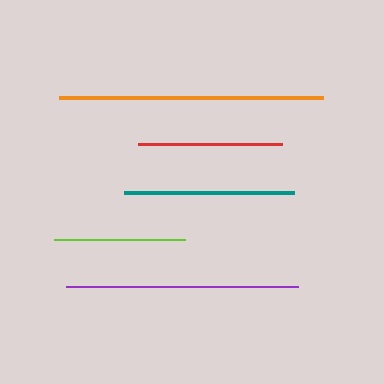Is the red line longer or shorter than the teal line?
The teal line is longer than the red line.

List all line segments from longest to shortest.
From longest to shortest: orange, purple, teal, red, lime.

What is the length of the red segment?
The red segment is approximately 145 pixels long.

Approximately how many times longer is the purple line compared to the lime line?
The purple line is approximately 1.8 times the length of the lime line.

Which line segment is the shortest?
The lime line is the shortest at approximately 131 pixels.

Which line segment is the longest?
The orange line is the longest at approximately 263 pixels.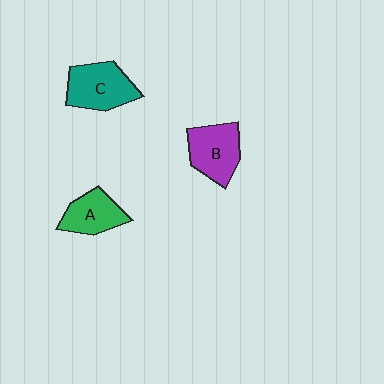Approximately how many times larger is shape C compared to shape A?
Approximately 1.3 times.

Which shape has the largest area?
Shape C (teal).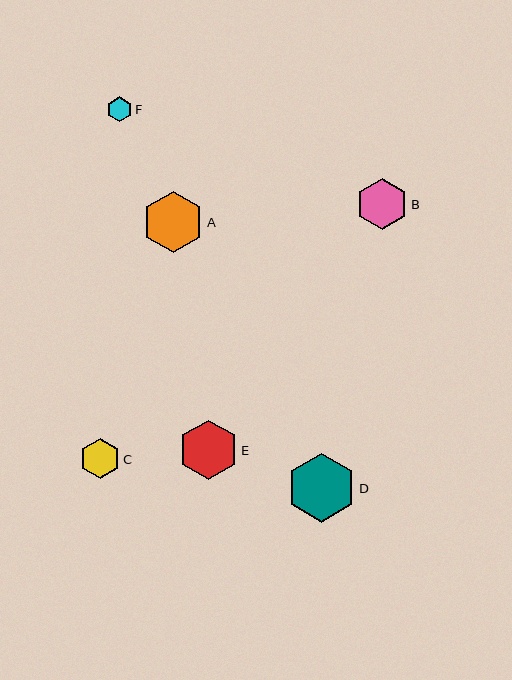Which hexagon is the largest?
Hexagon D is the largest with a size of approximately 69 pixels.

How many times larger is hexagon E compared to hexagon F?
Hexagon E is approximately 2.4 times the size of hexagon F.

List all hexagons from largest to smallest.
From largest to smallest: D, A, E, B, C, F.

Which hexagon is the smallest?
Hexagon F is the smallest with a size of approximately 25 pixels.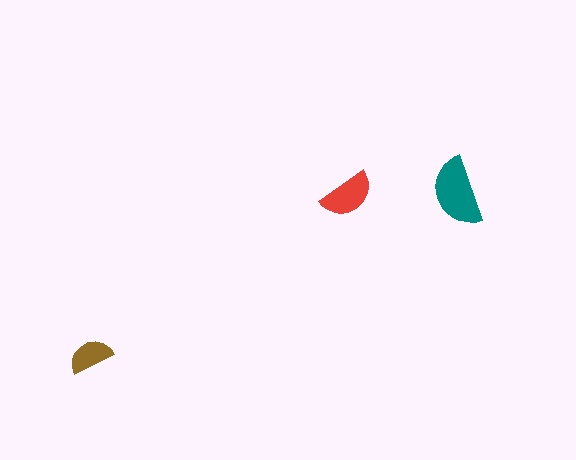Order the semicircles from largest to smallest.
the teal one, the red one, the brown one.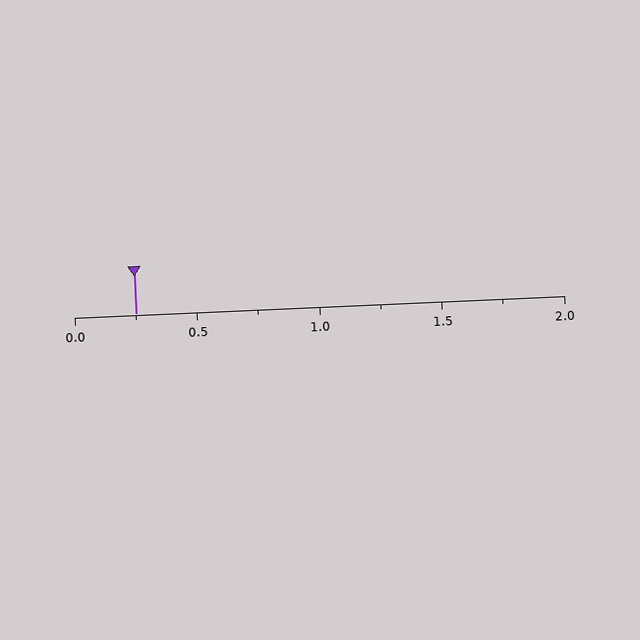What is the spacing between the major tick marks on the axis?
The major ticks are spaced 0.5 apart.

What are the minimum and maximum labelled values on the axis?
The axis runs from 0.0 to 2.0.